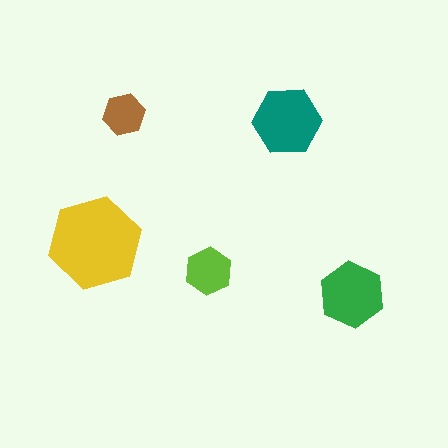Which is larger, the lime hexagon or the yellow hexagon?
The yellow one.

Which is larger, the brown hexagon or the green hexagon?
The green one.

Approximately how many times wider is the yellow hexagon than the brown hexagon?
About 2 times wider.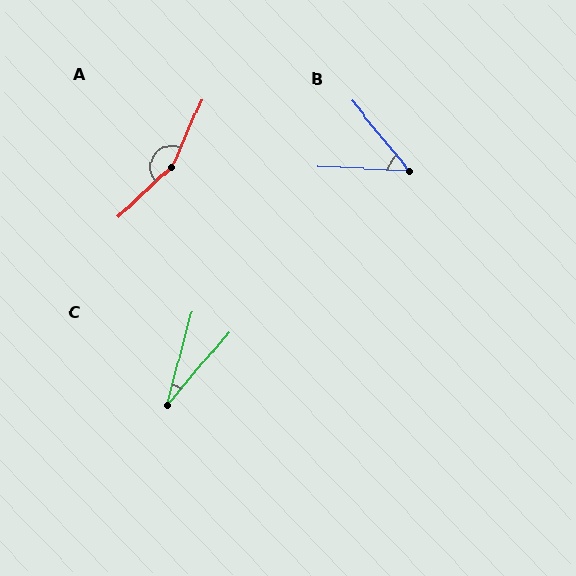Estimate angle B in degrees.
Approximately 48 degrees.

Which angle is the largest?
A, at approximately 157 degrees.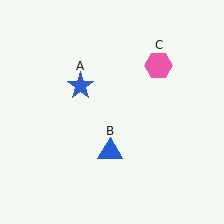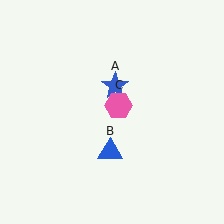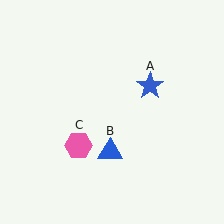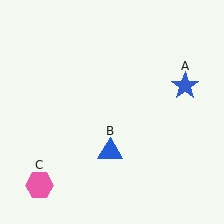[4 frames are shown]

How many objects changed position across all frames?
2 objects changed position: blue star (object A), pink hexagon (object C).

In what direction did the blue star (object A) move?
The blue star (object A) moved right.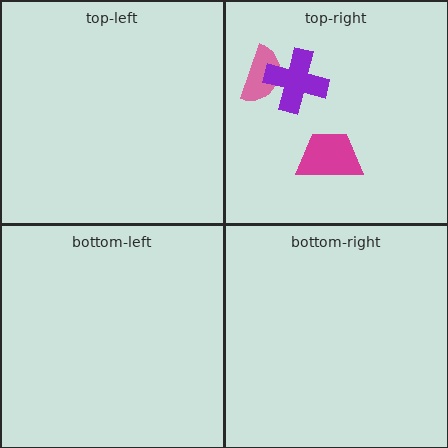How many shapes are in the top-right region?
3.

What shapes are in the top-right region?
The pink semicircle, the magenta trapezoid, the purple cross.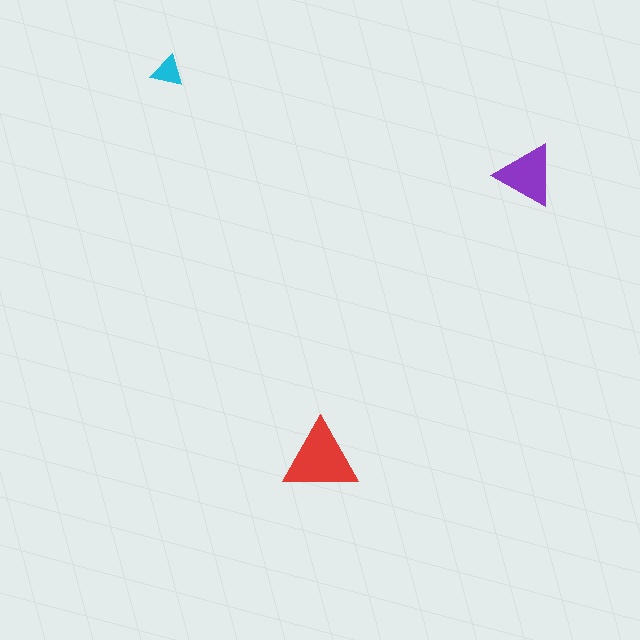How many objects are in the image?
There are 3 objects in the image.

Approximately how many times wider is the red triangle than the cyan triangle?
About 2.5 times wider.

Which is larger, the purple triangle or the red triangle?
The red one.